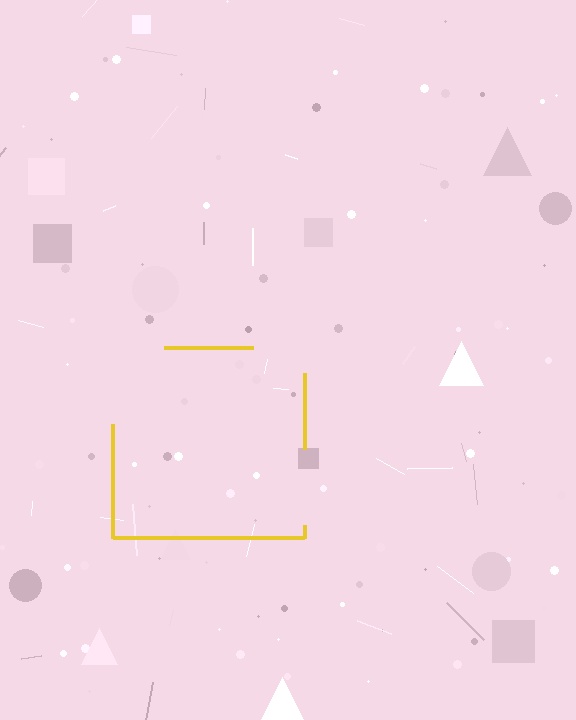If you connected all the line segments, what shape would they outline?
They would outline a square.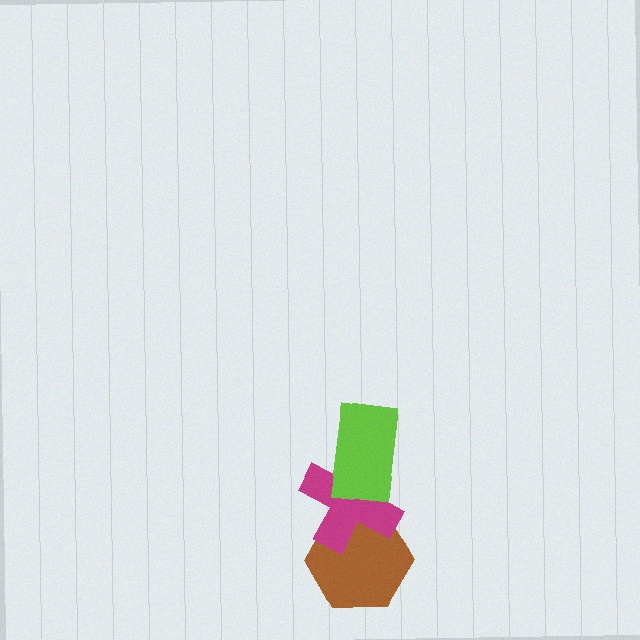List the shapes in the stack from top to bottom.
From top to bottom: the lime rectangle, the magenta cross, the brown hexagon.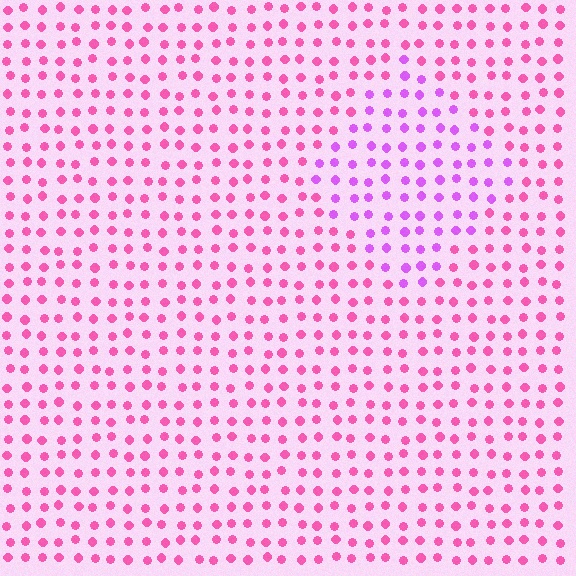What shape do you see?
I see a diamond.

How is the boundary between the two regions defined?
The boundary is defined purely by a slight shift in hue (about 36 degrees). Spacing, size, and orientation are identical on both sides.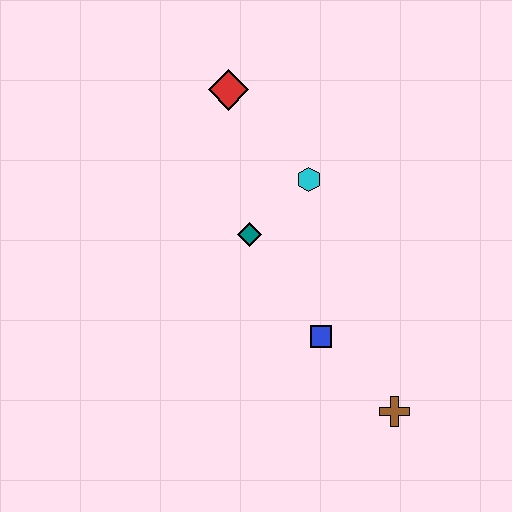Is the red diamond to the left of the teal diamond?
Yes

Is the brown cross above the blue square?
No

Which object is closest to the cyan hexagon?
The teal diamond is closest to the cyan hexagon.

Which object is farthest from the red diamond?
The brown cross is farthest from the red diamond.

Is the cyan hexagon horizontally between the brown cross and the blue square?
No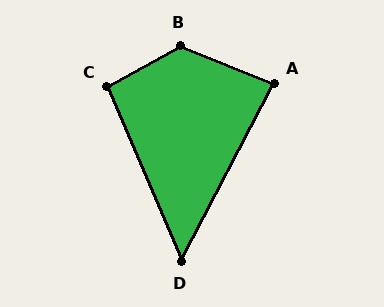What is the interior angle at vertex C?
Approximately 96 degrees (obtuse).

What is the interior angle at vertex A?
Approximately 84 degrees (acute).